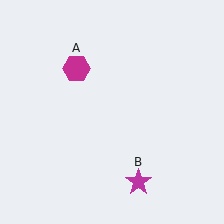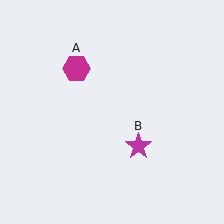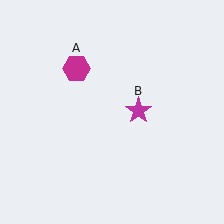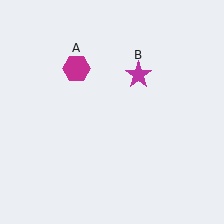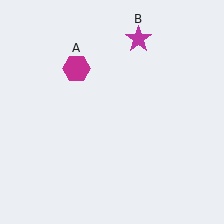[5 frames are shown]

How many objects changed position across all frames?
1 object changed position: magenta star (object B).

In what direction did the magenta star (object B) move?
The magenta star (object B) moved up.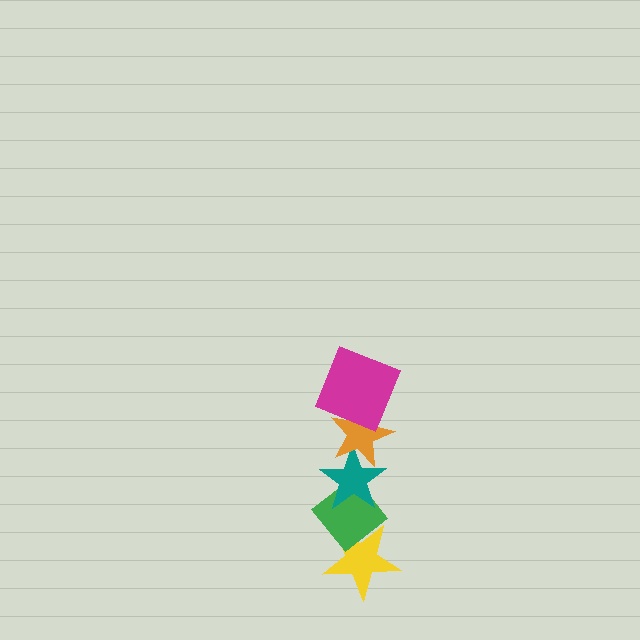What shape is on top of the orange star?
The magenta square is on top of the orange star.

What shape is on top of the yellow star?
The green diamond is on top of the yellow star.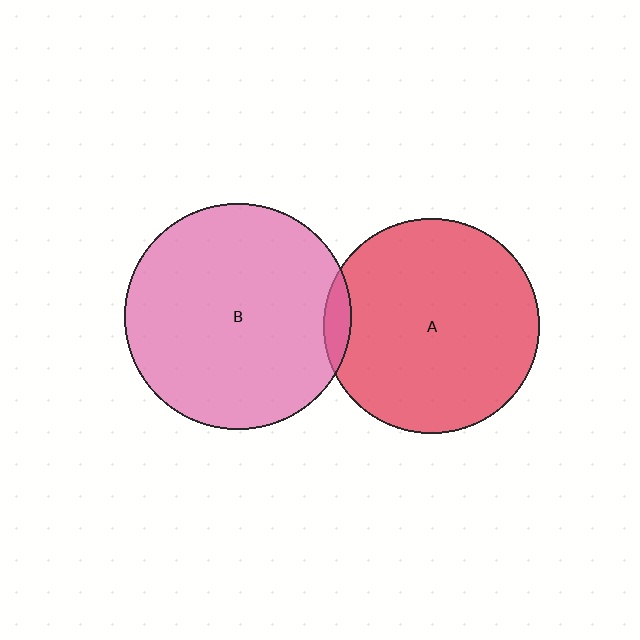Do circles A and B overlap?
Yes.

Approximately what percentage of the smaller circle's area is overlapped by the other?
Approximately 5%.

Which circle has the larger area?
Circle B (pink).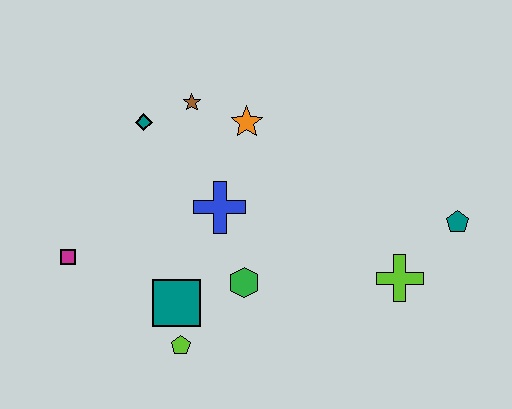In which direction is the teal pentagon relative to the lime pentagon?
The teal pentagon is to the right of the lime pentagon.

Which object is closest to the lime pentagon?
The teal square is closest to the lime pentagon.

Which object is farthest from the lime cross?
The magenta square is farthest from the lime cross.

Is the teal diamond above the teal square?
Yes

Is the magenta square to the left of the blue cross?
Yes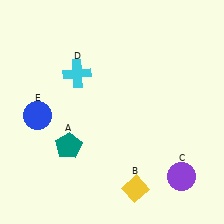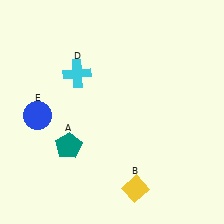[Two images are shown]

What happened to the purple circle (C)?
The purple circle (C) was removed in Image 2. It was in the bottom-right area of Image 1.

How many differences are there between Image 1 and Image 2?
There is 1 difference between the two images.